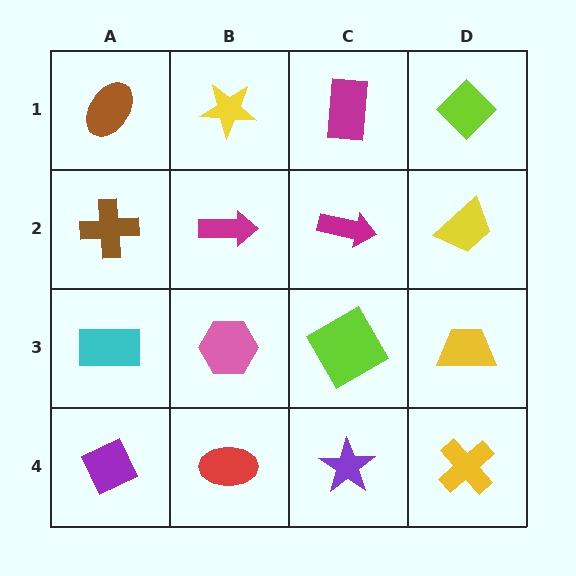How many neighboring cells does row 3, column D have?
3.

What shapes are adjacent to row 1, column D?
A yellow trapezoid (row 2, column D), a magenta rectangle (row 1, column C).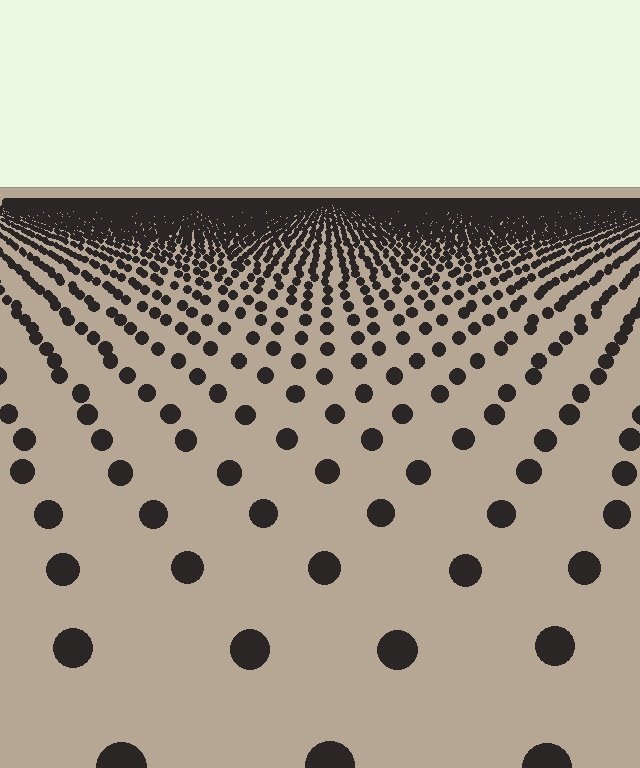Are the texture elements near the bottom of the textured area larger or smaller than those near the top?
Larger. Near the bottom, elements are closer to the viewer and appear at a bigger on-screen size.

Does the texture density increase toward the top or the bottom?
Density increases toward the top.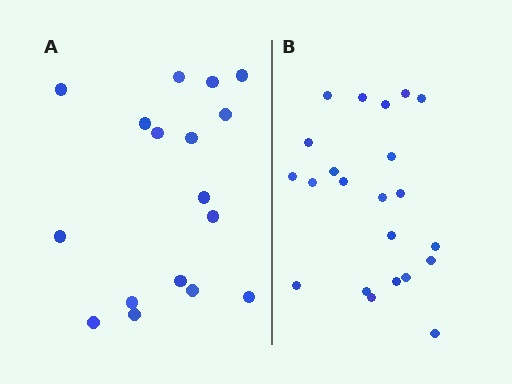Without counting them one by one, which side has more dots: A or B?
Region B (the right region) has more dots.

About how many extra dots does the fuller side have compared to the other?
Region B has about 5 more dots than region A.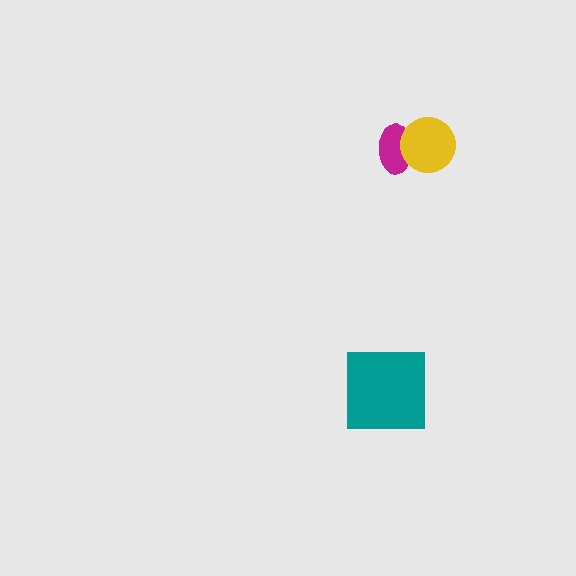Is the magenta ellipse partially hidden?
Yes, it is partially covered by another shape.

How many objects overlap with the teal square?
0 objects overlap with the teal square.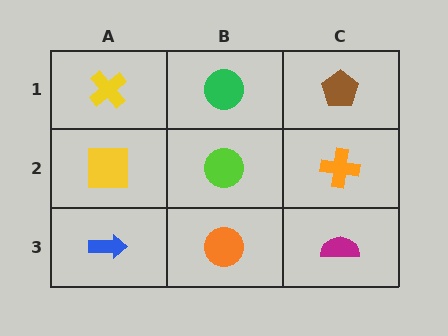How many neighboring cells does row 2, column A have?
3.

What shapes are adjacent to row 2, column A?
A yellow cross (row 1, column A), a blue arrow (row 3, column A), a lime circle (row 2, column B).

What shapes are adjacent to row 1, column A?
A yellow square (row 2, column A), a green circle (row 1, column B).